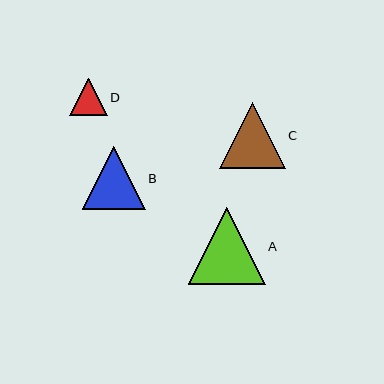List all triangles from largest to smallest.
From largest to smallest: A, C, B, D.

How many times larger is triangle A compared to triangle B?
Triangle A is approximately 1.2 times the size of triangle B.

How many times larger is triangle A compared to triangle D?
Triangle A is approximately 2.1 times the size of triangle D.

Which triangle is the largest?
Triangle A is the largest with a size of approximately 77 pixels.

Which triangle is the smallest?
Triangle D is the smallest with a size of approximately 37 pixels.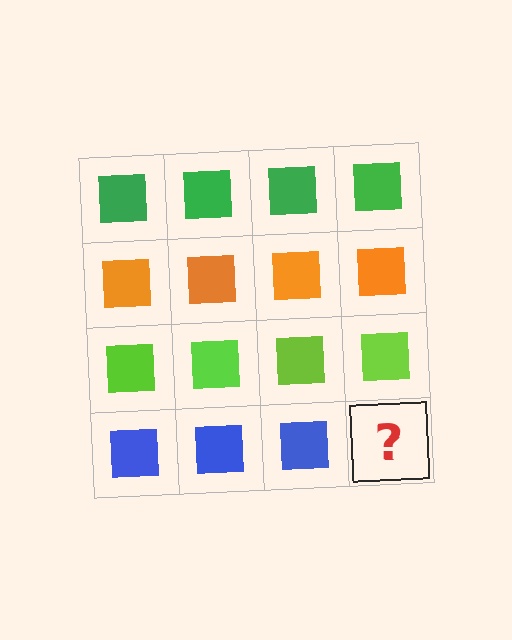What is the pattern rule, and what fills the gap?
The rule is that each row has a consistent color. The gap should be filled with a blue square.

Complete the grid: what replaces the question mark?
The question mark should be replaced with a blue square.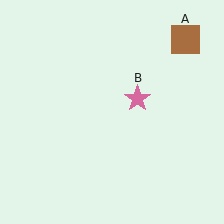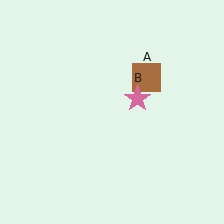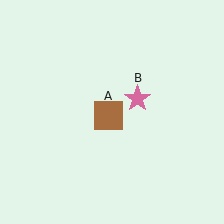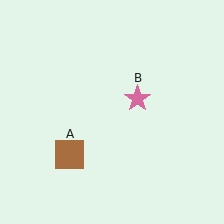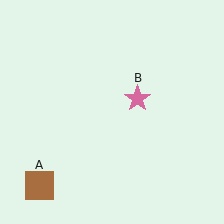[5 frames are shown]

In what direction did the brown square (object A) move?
The brown square (object A) moved down and to the left.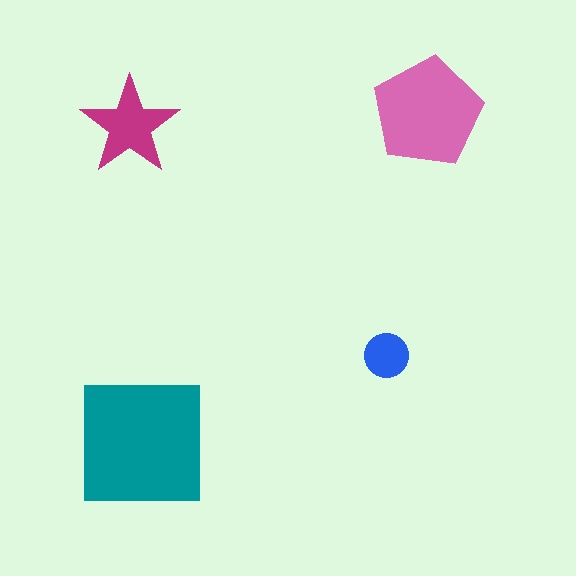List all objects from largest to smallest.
The teal square, the pink pentagon, the magenta star, the blue circle.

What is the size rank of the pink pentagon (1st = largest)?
2nd.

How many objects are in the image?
There are 4 objects in the image.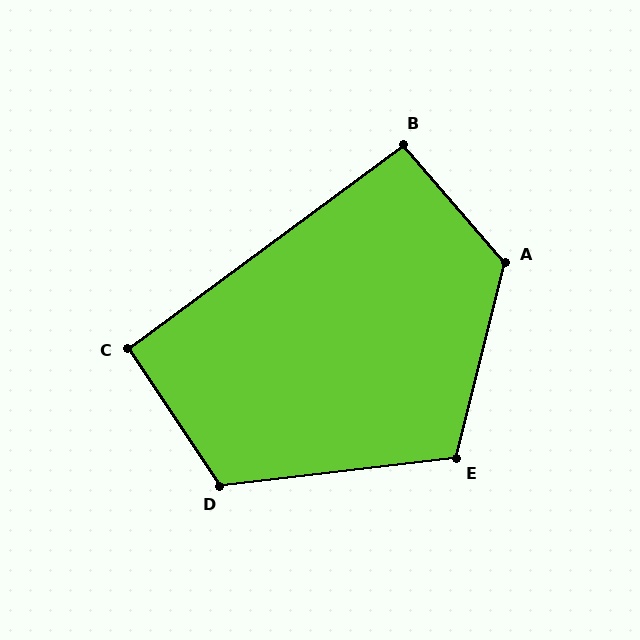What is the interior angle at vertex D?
Approximately 117 degrees (obtuse).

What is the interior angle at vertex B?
Approximately 95 degrees (approximately right).